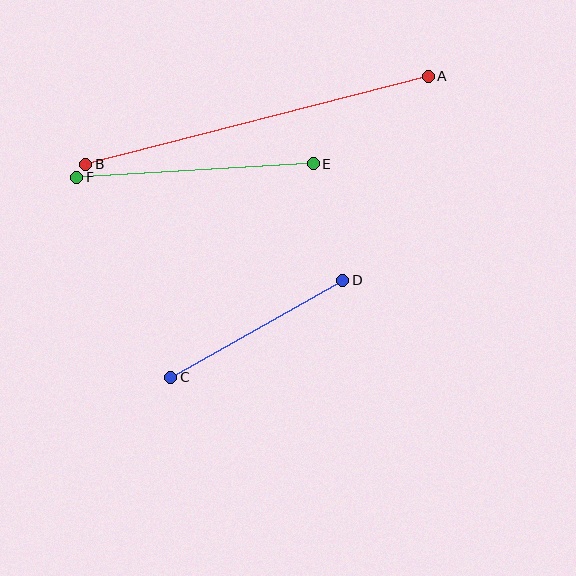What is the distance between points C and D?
The distance is approximately 197 pixels.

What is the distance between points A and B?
The distance is approximately 354 pixels.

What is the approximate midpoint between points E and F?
The midpoint is at approximately (195, 171) pixels.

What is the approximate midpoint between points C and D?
The midpoint is at approximately (257, 329) pixels.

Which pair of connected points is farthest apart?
Points A and B are farthest apart.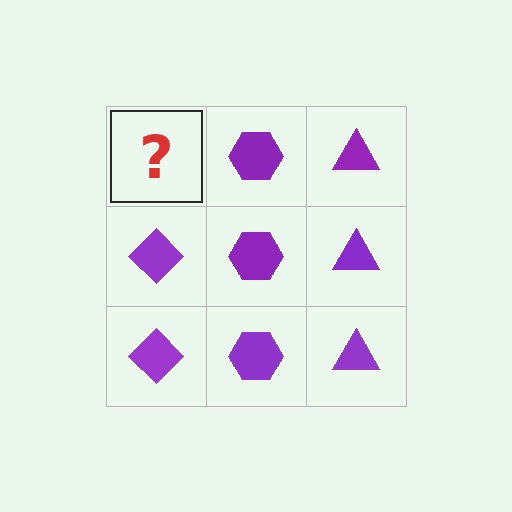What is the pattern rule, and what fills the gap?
The rule is that each column has a consistent shape. The gap should be filled with a purple diamond.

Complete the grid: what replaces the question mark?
The question mark should be replaced with a purple diamond.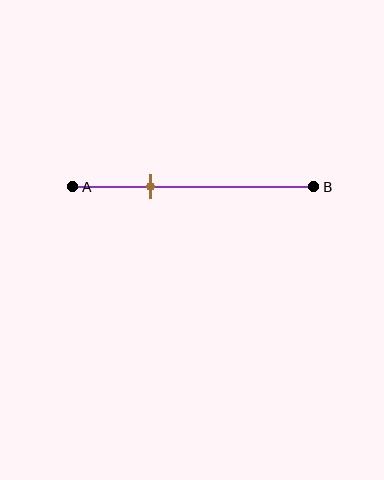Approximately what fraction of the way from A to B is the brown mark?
The brown mark is approximately 30% of the way from A to B.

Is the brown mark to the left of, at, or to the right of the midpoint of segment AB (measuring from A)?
The brown mark is to the left of the midpoint of segment AB.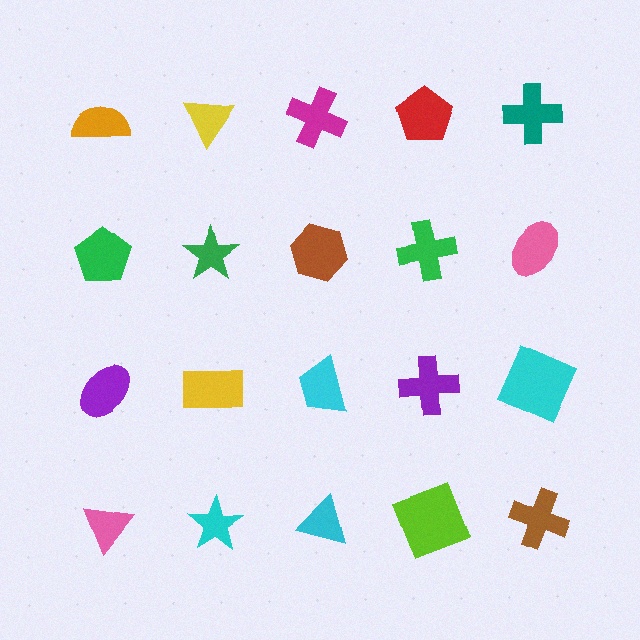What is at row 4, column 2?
A cyan star.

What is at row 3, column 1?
A purple ellipse.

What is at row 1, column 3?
A magenta cross.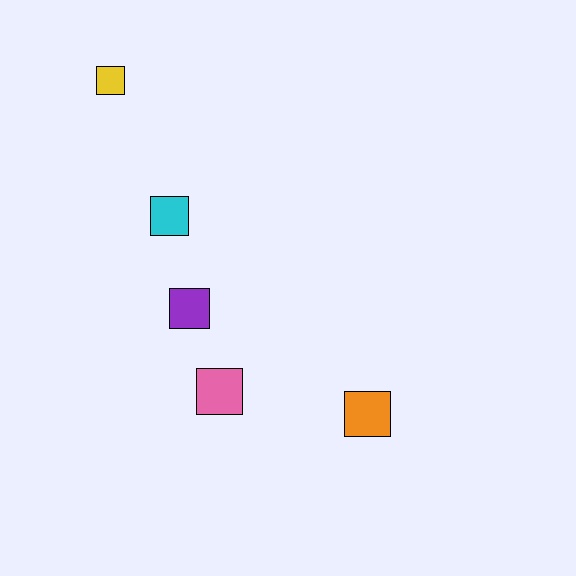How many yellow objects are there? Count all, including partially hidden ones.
There is 1 yellow object.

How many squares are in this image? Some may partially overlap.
There are 5 squares.